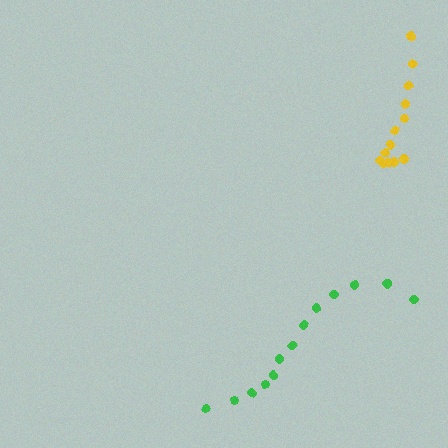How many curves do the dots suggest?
There are 2 distinct paths.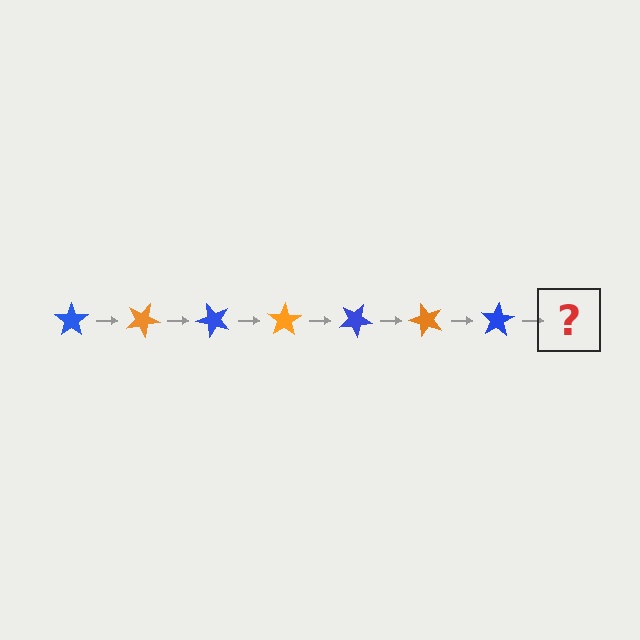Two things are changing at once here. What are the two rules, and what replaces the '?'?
The two rules are that it rotates 25 degrees each step and the color cycles through blue and orange. The '?' should be an orange star, rotated 175 degrees from the start.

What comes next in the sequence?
The next element should be an orange star, rotated 175 degrees from the start.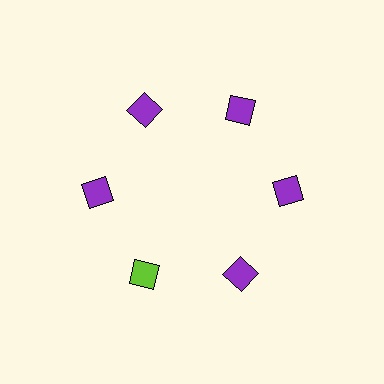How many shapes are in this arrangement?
There are 6 shapes arranged in a ring pattern.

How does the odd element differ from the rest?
It has a different color: lime instead of purple.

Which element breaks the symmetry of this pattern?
The lime diamond at roughly the 7 o'clock position breaks the symmetry. All other shapes are purple diamonds.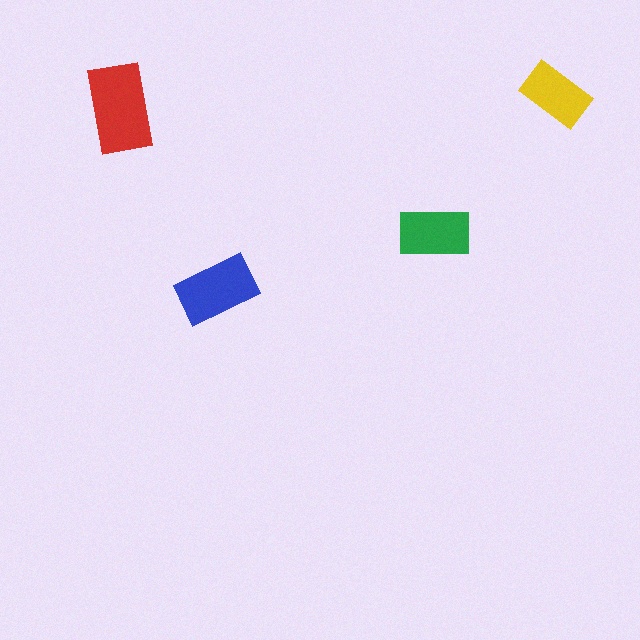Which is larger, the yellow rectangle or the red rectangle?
The red one.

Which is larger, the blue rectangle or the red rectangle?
The red one.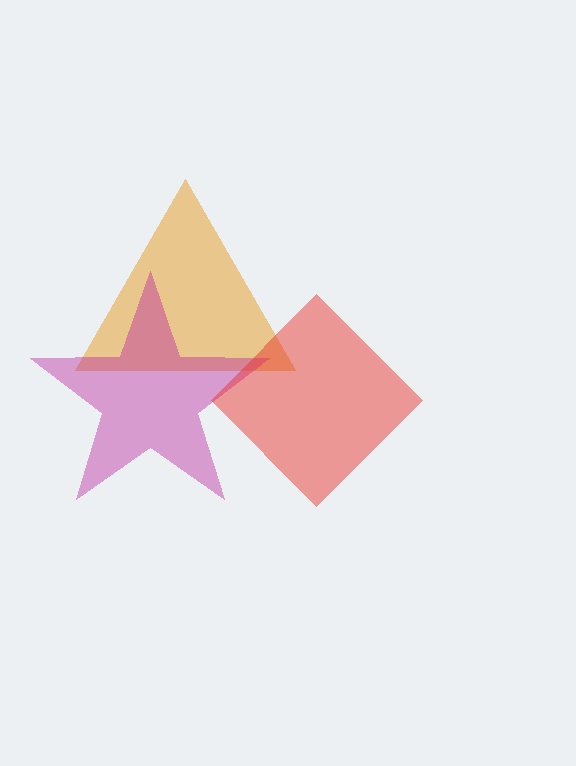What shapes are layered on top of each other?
The layered shapes are: an orange triangle, a magenta star, a red diamond.